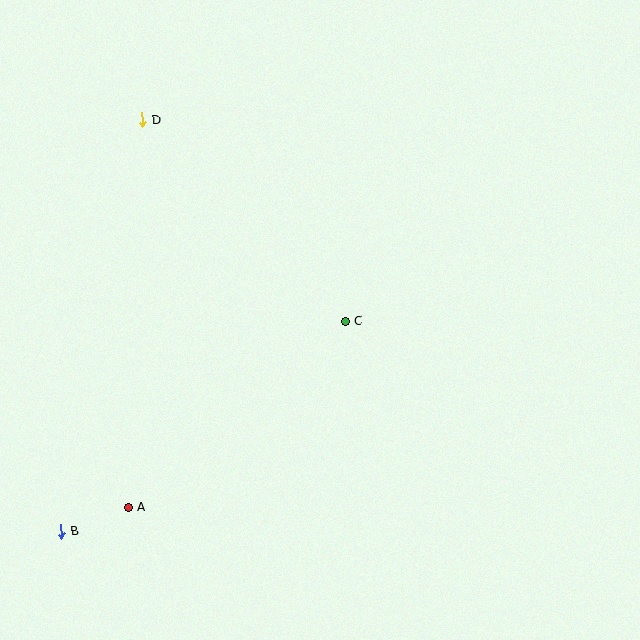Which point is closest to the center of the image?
Point C at (345, 322) is closest to the center.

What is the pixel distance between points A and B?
The distance between A and B is 71 pixels.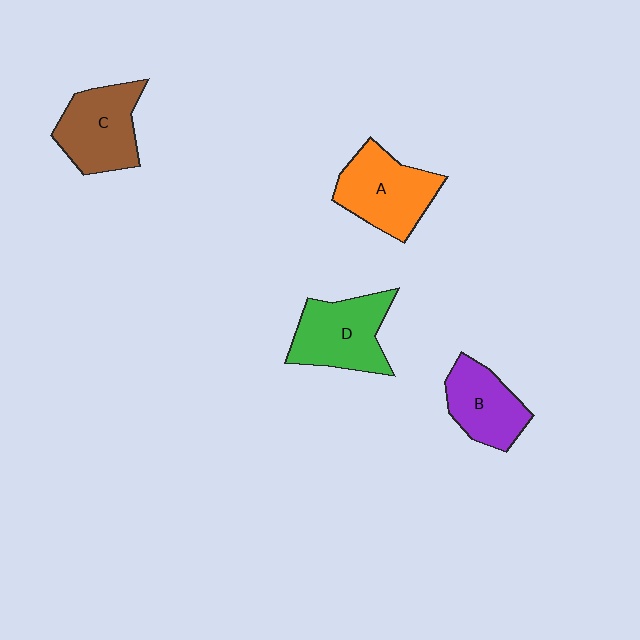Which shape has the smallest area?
Shape B (purple).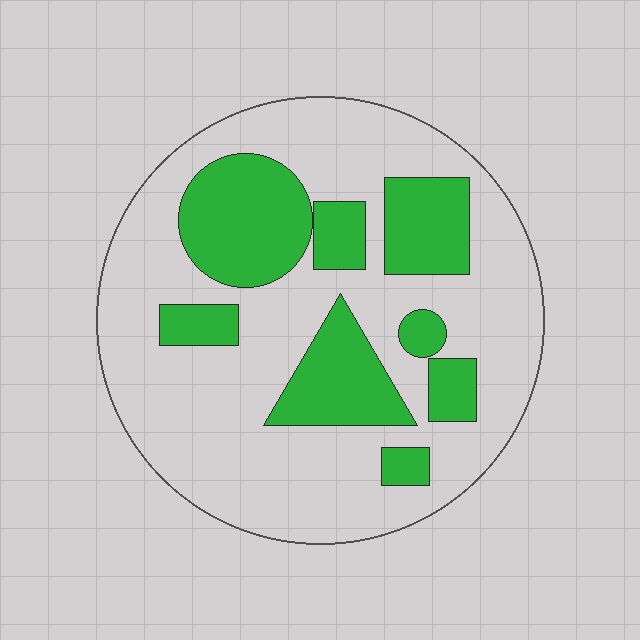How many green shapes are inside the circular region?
8.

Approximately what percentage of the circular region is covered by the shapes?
Approximately 30%.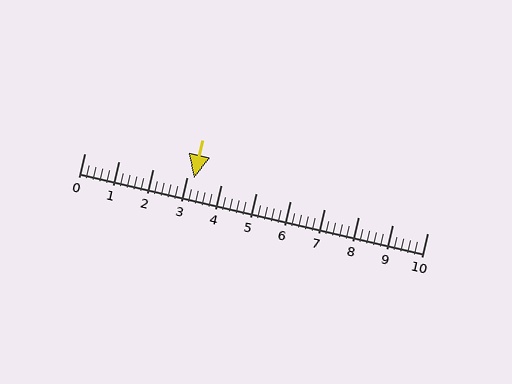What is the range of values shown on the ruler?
The ruler shows values from 0 to 10.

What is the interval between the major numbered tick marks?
The major tick marks are spaced 1 units apart.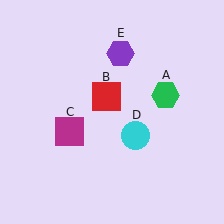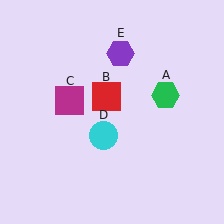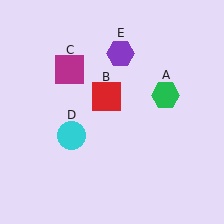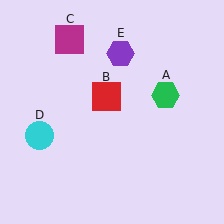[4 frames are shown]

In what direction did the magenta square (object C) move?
The magenta square (object C) moved up.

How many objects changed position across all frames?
2 objects changed position: magenta square (object C), cyan circle (object D).